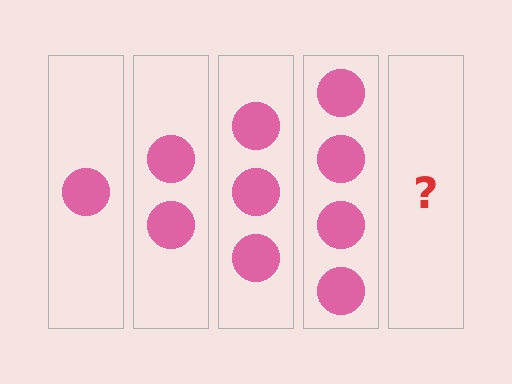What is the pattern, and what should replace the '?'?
The pattern is that each step adds one more circle. The '?' should be 5 circles.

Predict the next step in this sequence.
The next step is 5 circles.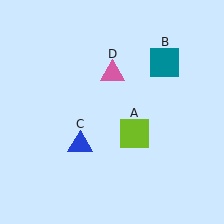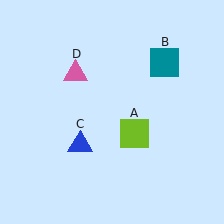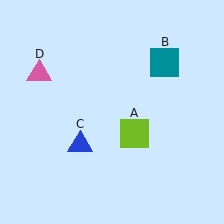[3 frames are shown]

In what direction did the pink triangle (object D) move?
The pink triangle (object D) moved left.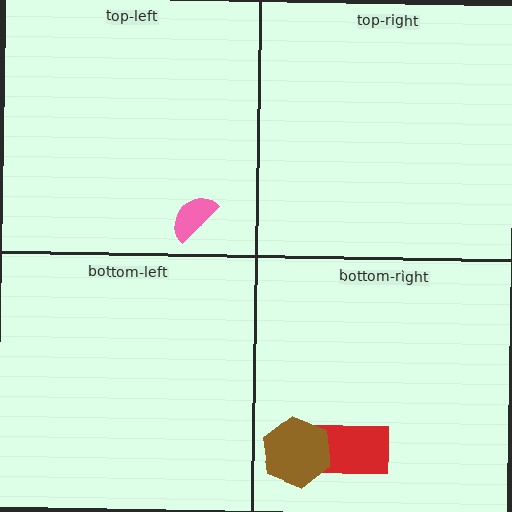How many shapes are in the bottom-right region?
2.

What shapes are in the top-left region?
The pink semicircle.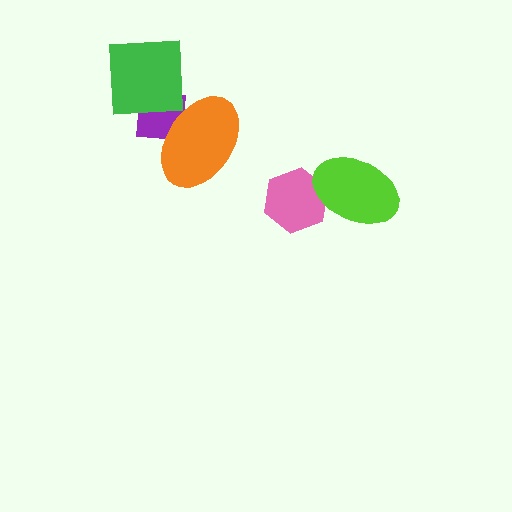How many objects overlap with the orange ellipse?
1 object overlaps with the orange ellipse.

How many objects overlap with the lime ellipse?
1 object overlaps with the lime ellipse.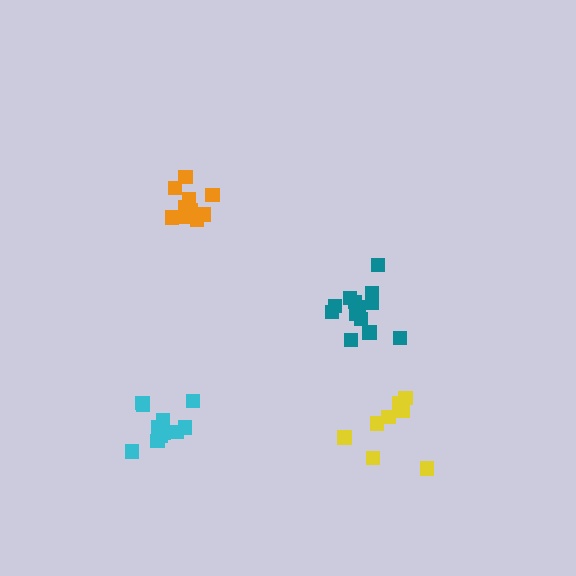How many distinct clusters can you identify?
There are 4 distinct clusters.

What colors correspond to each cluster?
The clusters are colored: orange, teal, cyan, yellow.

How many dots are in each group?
Group 1: 10 dots, Group 2: 13 dots, Group 3: 12 dots, Group 4: 8 dots (43 total).